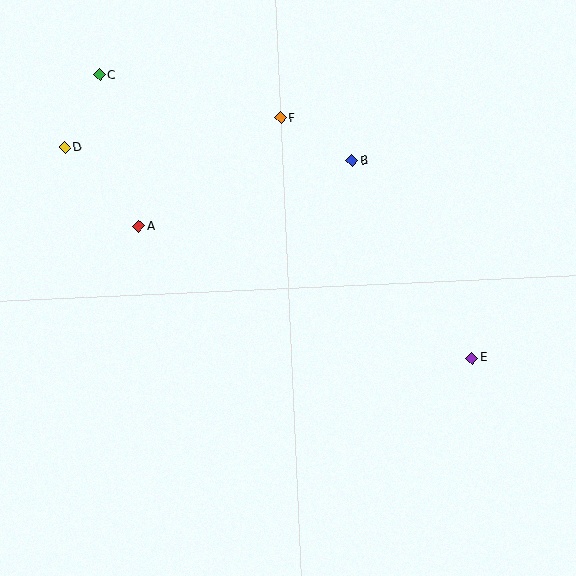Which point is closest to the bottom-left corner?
Point A is closest to the bottom-left corner.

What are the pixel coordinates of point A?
Point A is at (139, 226).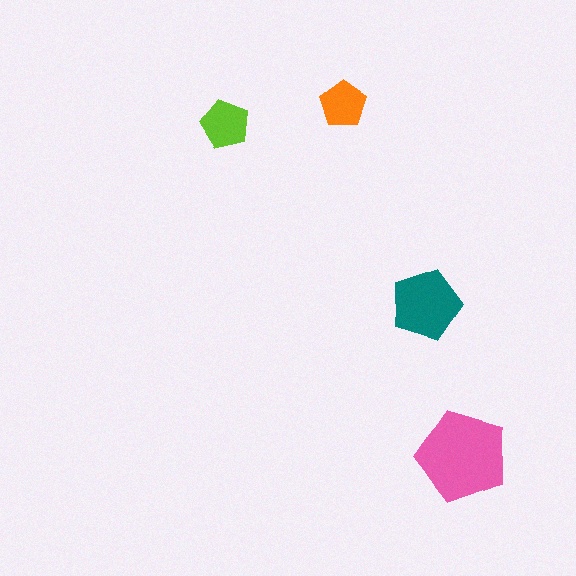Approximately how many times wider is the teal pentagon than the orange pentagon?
About 1.5 times wider.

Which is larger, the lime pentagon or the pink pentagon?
The pink one.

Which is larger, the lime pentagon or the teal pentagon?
The teal one.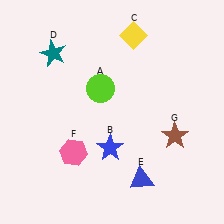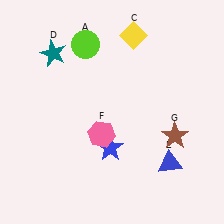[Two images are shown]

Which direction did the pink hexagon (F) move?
The pink hexagon (F) moved right.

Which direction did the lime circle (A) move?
The lime circle (A) moved up.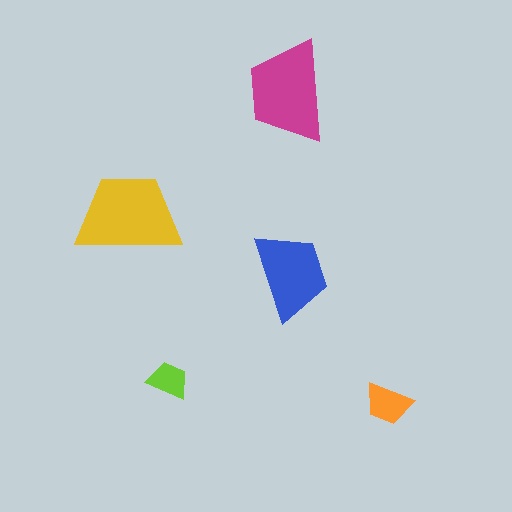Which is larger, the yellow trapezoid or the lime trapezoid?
The yellow one.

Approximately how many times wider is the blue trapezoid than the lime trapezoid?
About 2 times wider.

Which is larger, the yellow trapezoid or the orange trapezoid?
The yellow one.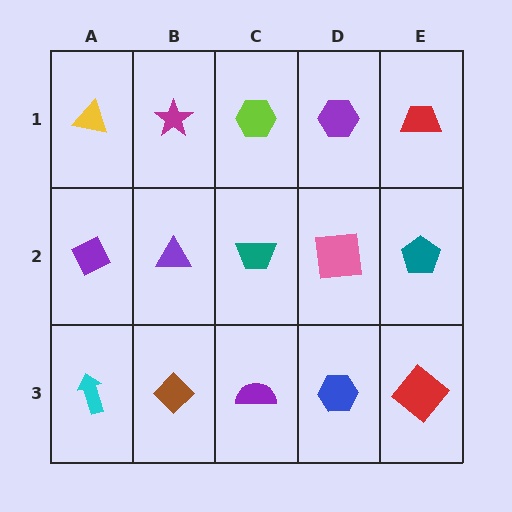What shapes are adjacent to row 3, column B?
A purple triangle (row 2, column B), a cyan arrow (row 3, column A), a purple semicircle (row 3, column C).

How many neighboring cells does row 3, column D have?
3.